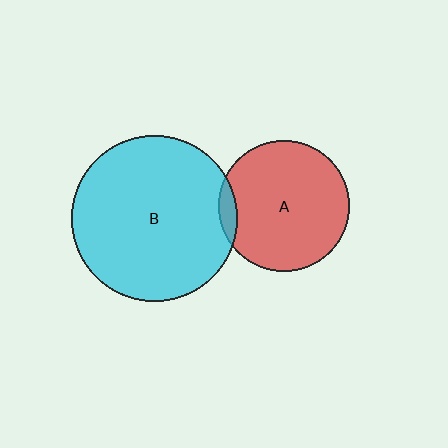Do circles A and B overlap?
Yes.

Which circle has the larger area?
Circle B (cyan).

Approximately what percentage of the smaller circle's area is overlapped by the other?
Approximately 5%.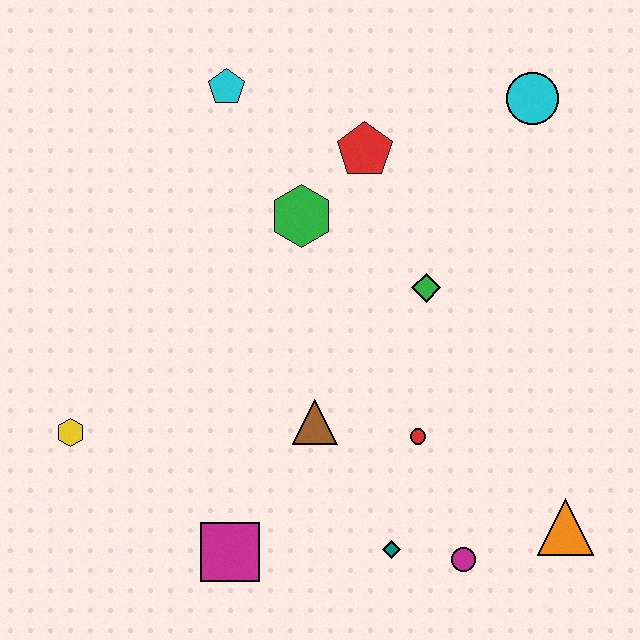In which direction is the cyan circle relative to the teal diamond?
The cyan circle is above the teal diamond.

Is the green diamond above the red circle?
Yes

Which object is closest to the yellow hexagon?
The magenta square is closest to the yellow hexagon.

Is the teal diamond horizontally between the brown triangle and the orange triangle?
Yes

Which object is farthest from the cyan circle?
The yellow hexagon is farthest from the cyan circle.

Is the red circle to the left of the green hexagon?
No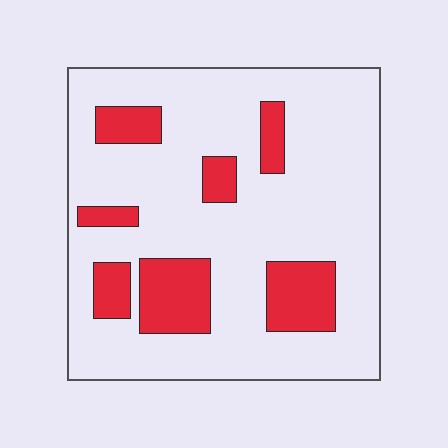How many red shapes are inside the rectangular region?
7.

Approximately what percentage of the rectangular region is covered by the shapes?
Approximately 20%.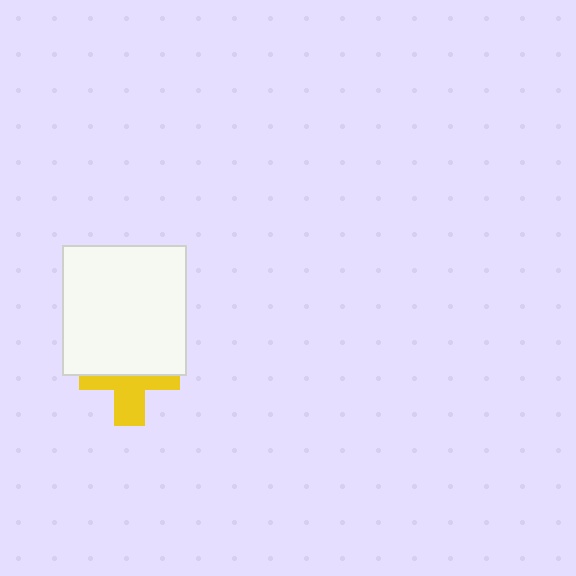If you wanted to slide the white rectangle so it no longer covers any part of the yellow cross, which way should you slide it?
Slide it up — that is the most direct way to separate the two shapes.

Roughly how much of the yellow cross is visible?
About half of it is visible (roughly 48%).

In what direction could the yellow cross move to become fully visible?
The yellow cross could move down. That would shift it out from behind the white rectangle entirely.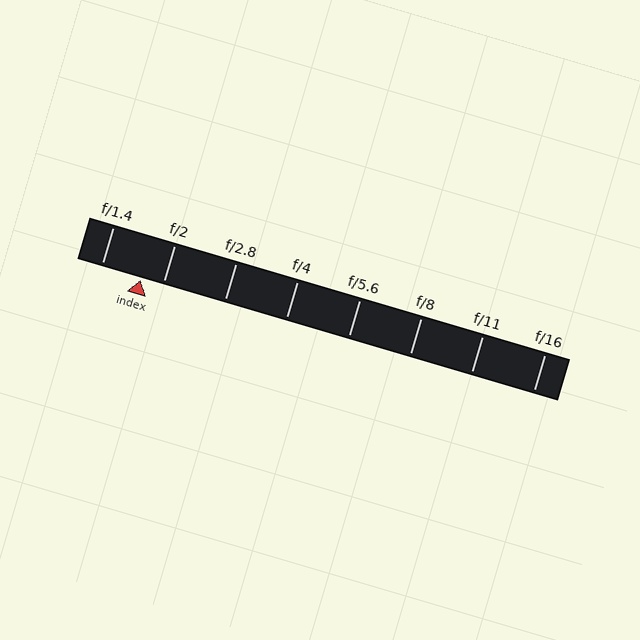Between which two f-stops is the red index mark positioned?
The index mark is between f/1.4 and f/2.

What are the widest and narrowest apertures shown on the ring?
The widest aperture shown is f/1.4 and the narrowest is f/16.